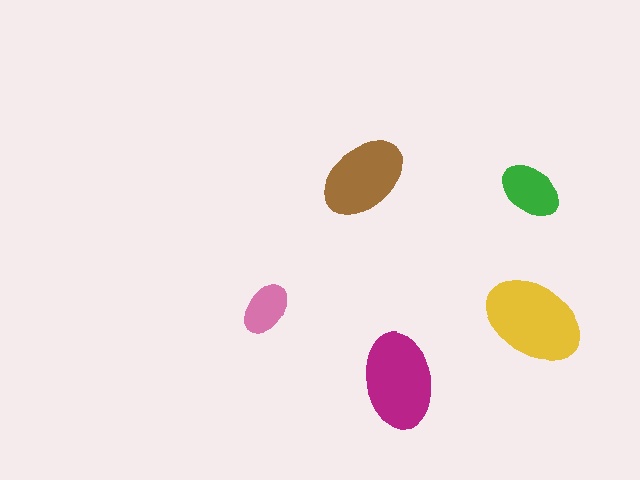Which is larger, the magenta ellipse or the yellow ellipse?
The yellow one.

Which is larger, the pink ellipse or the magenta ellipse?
The magenta one.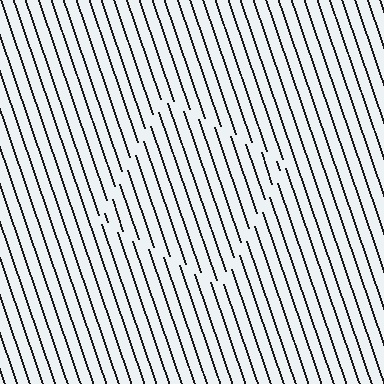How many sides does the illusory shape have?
4 sides — the line-ends trace a square.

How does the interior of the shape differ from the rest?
The interior of the shape contains the same grating, shifted by half a period — the contour is defined by the phase discontinuity where line-ends from the inner and outer gratings abut.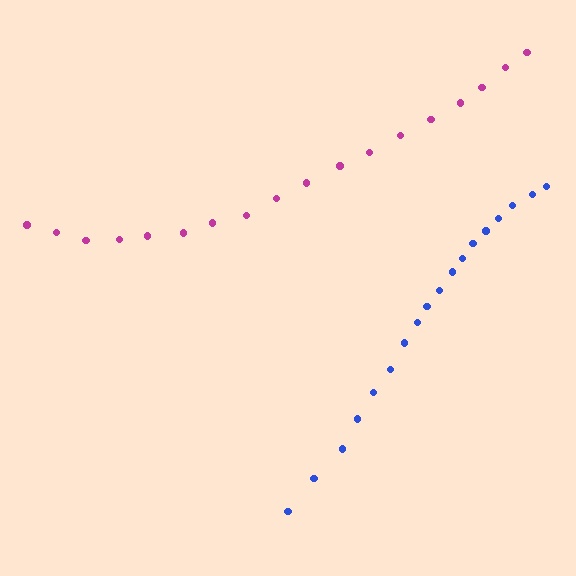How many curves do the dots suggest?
There are 2 distinct paths.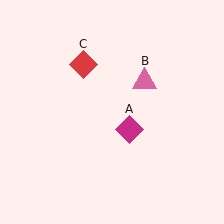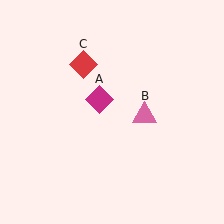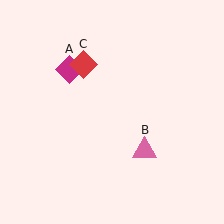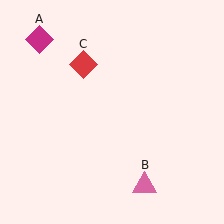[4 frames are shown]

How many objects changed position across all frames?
2 objects changed position: magenta diamond (object A), pink triangle (object B).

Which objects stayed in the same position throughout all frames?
Red diamond (object C) remained stationary.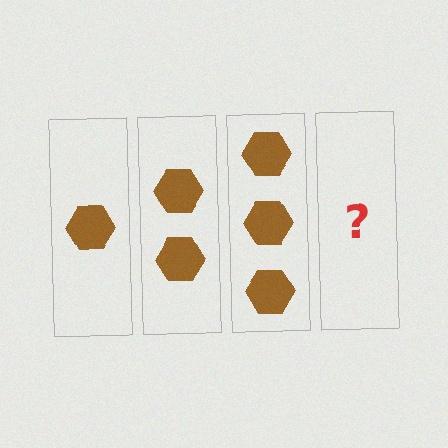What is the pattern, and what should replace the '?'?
The pattern is that each step adds one more hexagon. The '?' should be 4 hexagons.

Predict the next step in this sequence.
The next step is 4 hexagons.